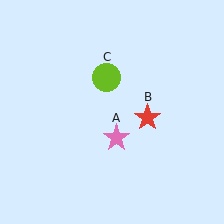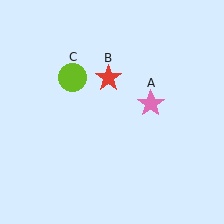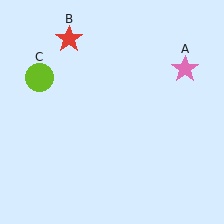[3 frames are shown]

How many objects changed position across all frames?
3 objects changed position: pink star (object A), red star (object B), lime circle (object C).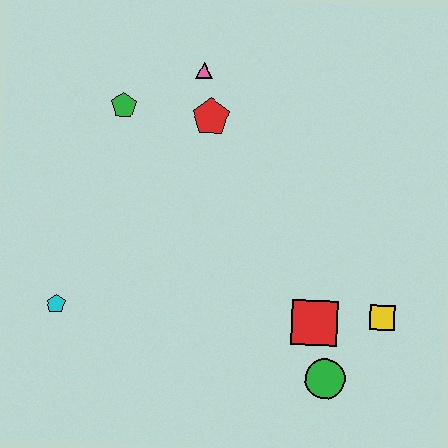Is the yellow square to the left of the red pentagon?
No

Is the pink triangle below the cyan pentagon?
No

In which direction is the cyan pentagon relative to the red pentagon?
The cyan pentagon is below the red pentagon.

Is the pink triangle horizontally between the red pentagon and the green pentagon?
Yes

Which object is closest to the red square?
The green circle is closest to the red square.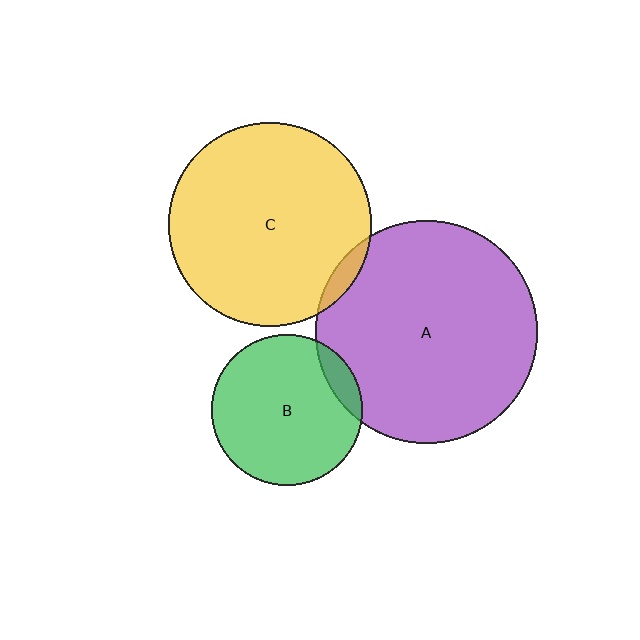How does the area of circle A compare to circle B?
Approximately 2.2 times.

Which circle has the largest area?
Circle A (purple).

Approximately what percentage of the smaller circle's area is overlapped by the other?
Approximately 10%.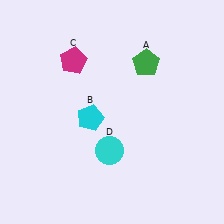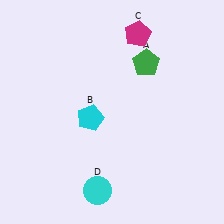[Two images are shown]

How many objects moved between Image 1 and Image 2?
2 objects moved between the two images.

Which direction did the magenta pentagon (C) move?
The magenta pentagon (C) moved right.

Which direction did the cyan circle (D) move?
The cyan circle (D) moved down.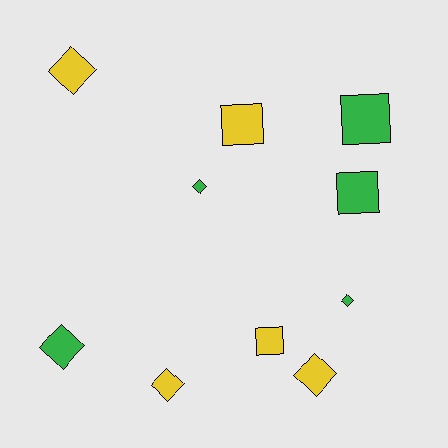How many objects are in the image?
There are 10 objects.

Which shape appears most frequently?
Diamond, with 6 objects.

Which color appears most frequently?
Yellow, with 5 objects.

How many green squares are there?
There are 2 green squares.